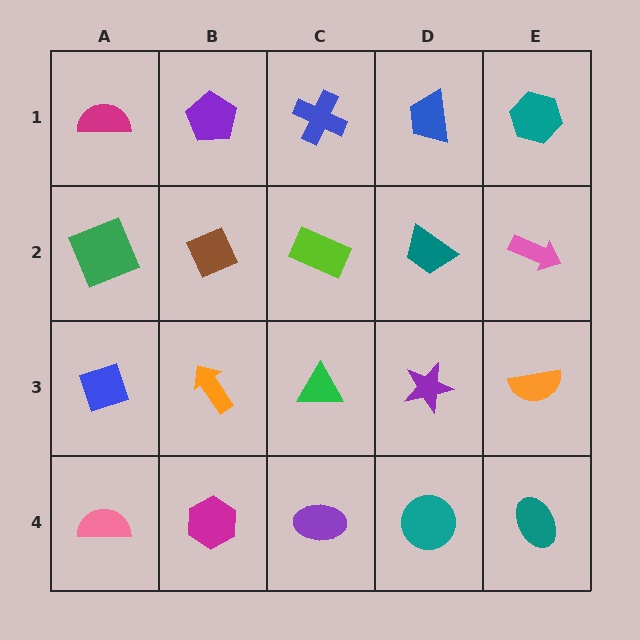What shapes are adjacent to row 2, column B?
A purple pentagon (row 1, column B), an orange arrow (row 3, column B), a green square (row 2, column A), a lime rectangle (row 2, column C).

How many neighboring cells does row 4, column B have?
3.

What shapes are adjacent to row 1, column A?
A green square (row 2, column A), a purple pentagon (row 1, column B).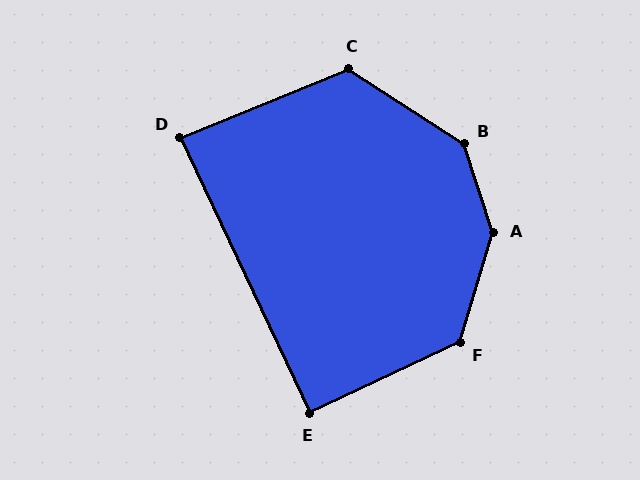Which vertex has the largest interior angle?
A, at approximately 145 degrees.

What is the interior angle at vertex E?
Approximately 90 degrees (approximately right).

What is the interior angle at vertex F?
Approximately 132 degrees (obtuse).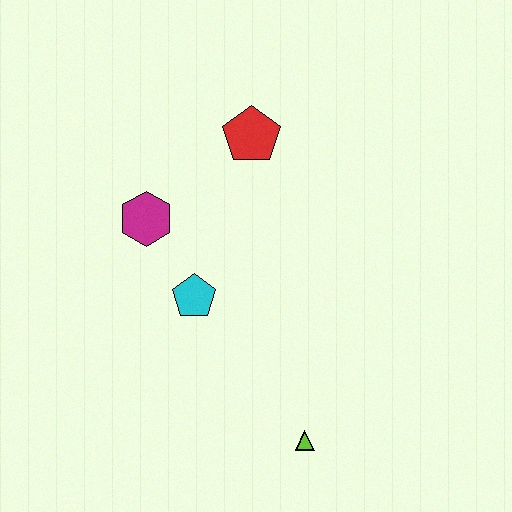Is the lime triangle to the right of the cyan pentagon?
Yes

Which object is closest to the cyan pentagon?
The magenta hexagon is closest to the cyan pentagon.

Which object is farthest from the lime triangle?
The red pentagon is farthest from the lime triangle.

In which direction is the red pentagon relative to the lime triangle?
The red pentagon is above the lime triangle.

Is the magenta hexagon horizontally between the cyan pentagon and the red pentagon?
No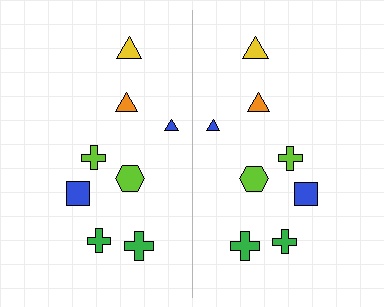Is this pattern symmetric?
Yes, this pattern has bilateral (reflection) symmetry.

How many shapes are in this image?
There are 16 shapes in this image.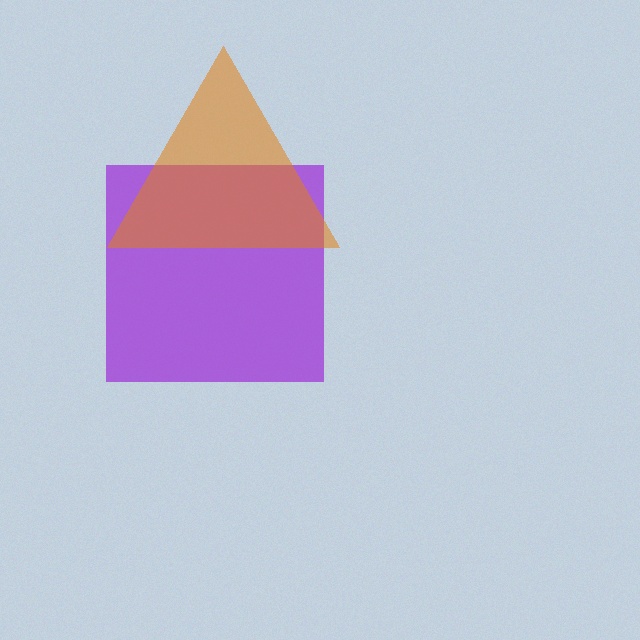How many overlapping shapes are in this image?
There are 2 overlapping shapes in the image.